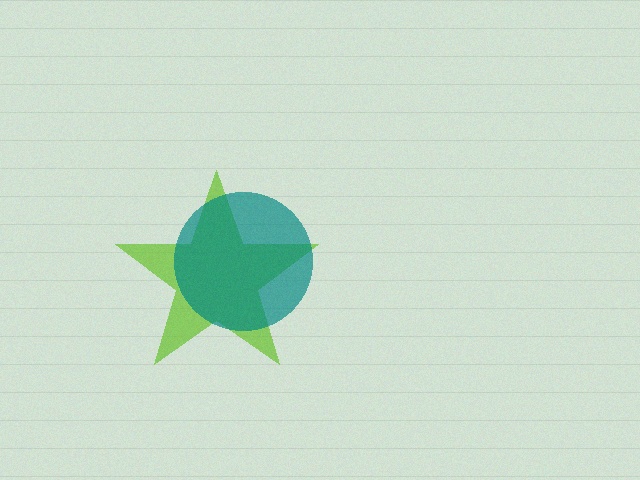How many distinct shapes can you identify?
There are 2 distinct shapes: a lime star, a teal circle.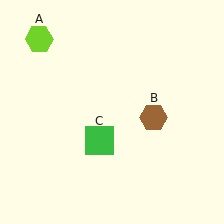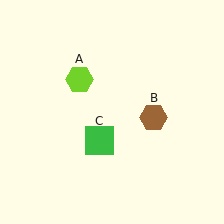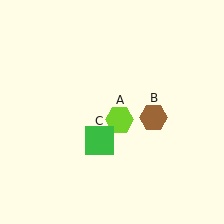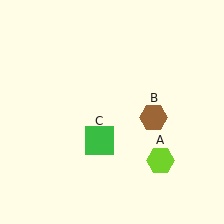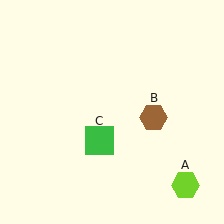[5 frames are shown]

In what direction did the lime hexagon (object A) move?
The lime hexagon (object A) moved down and to the right.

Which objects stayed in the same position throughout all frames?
Brown hexagon (object B) and green square (object C) remained stationary.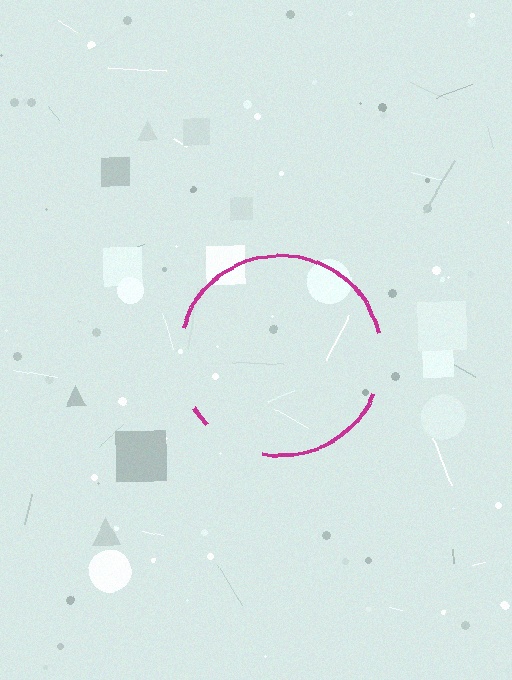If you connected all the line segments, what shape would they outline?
They would outline a circle.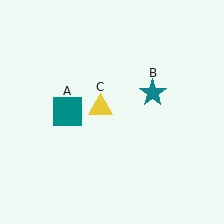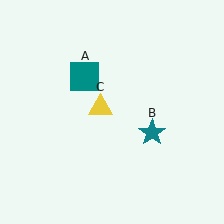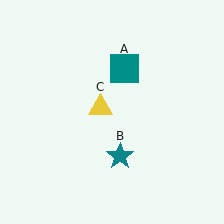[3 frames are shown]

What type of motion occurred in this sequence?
The teal square (object A), teal star (object B) rotated clockwise around the center of the scene.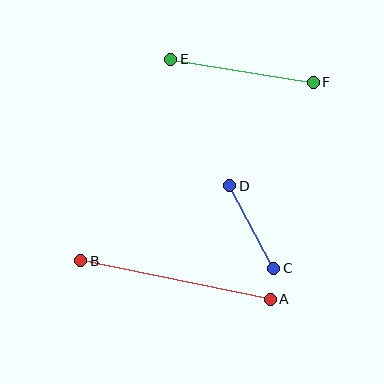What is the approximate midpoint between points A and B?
The midpoint is at approximately (176, 280) pixels.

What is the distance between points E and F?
The distance is approximately 144 pixels.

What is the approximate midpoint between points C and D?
The midpoint is at approximately (252, 227) pixels.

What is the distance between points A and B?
The distance is approximately 193 pixels.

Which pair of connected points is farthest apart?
Points A and B are farthest apart.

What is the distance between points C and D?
The distance is approximately 93 pixels.